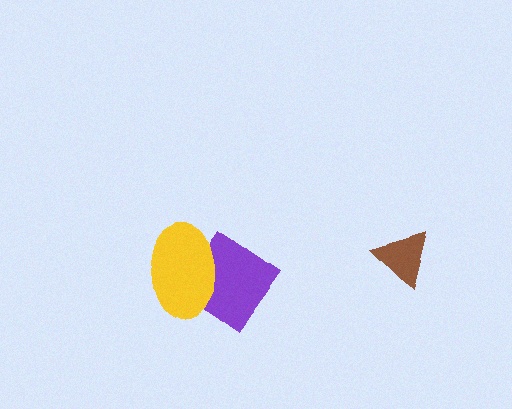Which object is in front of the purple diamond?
The yellow ellipse is in front of the purple diamond.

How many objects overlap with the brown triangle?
0 objects overlap with the brown triangle.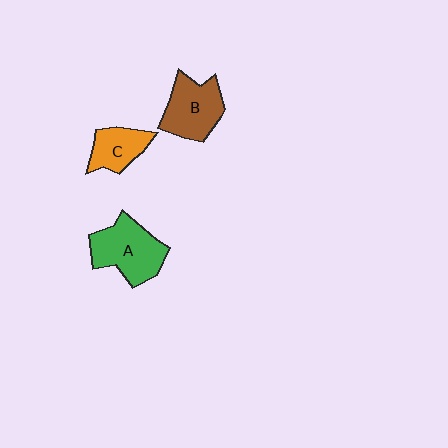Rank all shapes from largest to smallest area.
From largest to smallest: A (green), B (brown), C (orange).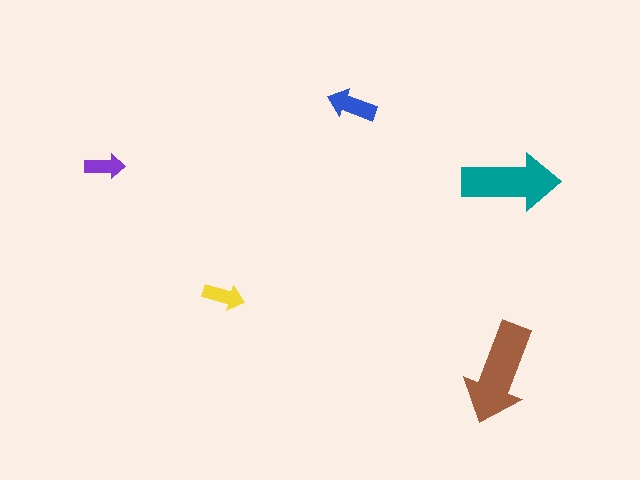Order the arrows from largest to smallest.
the brown one, the teal one, the blue one, the yellow one, the purple one.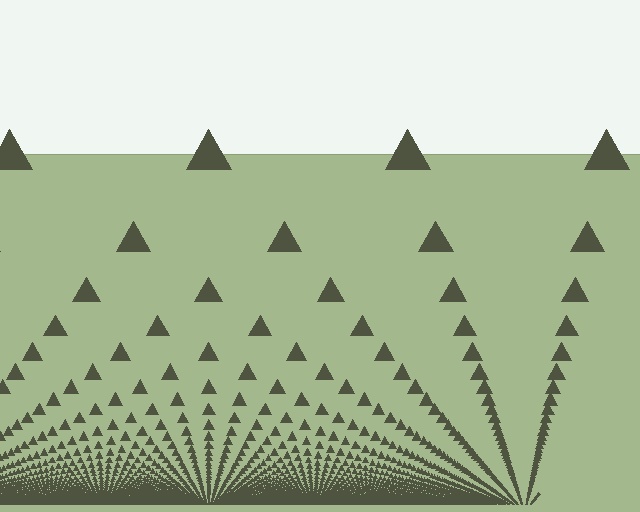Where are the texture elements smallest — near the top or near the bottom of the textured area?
Near the bottom.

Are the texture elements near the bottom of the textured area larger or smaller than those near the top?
Smaller. The gradient is inverted — elements near the bottom are smaller and denser.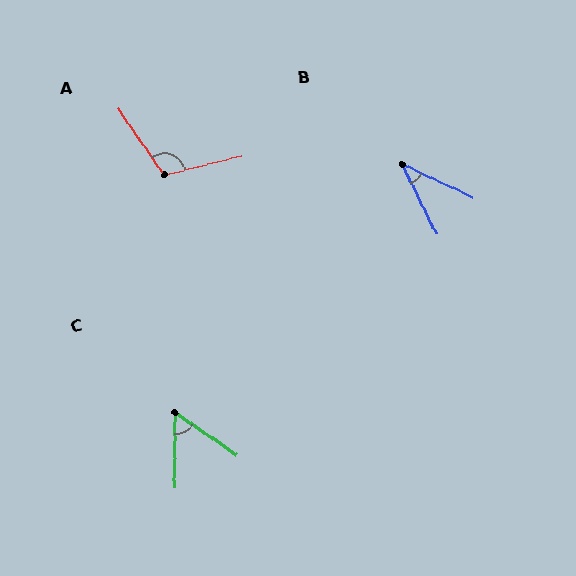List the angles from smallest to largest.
B (39°), C (56°), A (111°).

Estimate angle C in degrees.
Approximately 56 degrees.